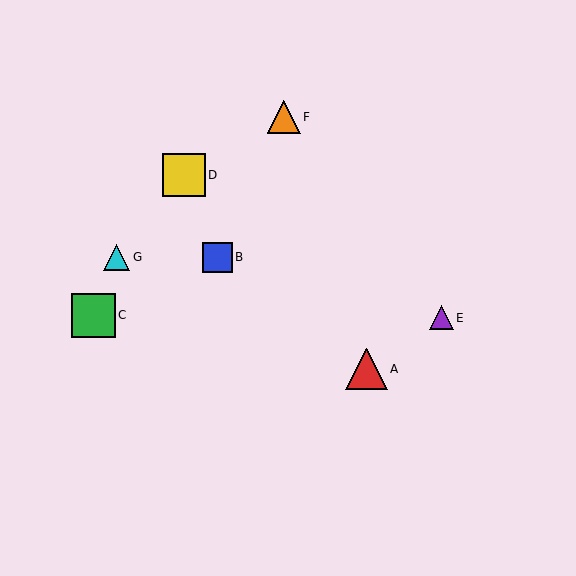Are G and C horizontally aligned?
No, G is at y≈257 and C is at y≈315.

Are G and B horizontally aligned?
Yes, both are at y≈257.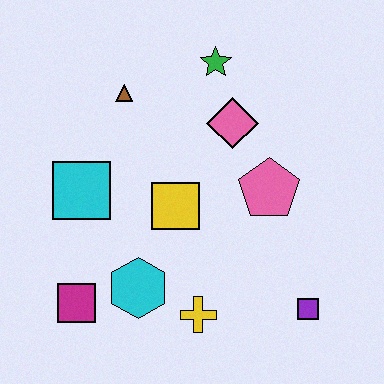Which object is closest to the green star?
The pink diamond is closest to the green star.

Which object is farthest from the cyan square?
The purple square is farthest from the cyan square.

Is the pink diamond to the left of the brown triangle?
No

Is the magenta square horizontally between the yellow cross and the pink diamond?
No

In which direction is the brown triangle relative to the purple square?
The brown triangle is above the purple square.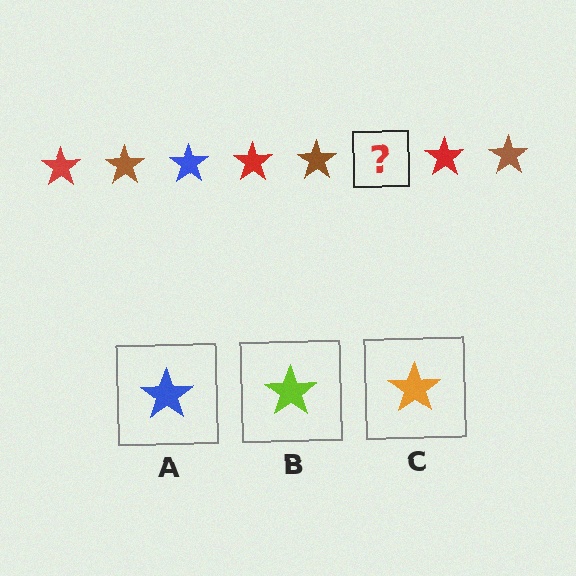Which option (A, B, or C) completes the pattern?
A.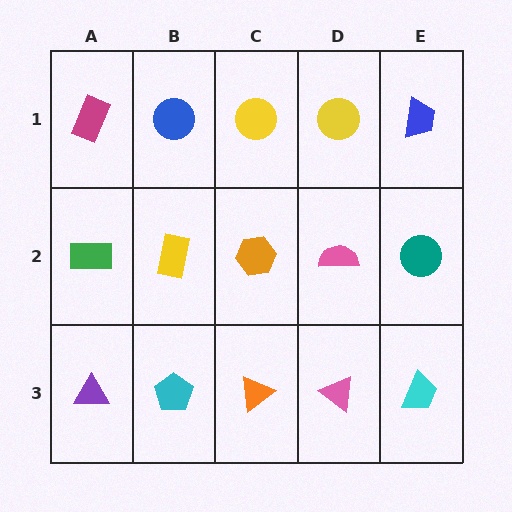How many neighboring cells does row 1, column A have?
2.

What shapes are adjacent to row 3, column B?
A yellow rectangle (row 2, column B), a purple triangle (row 3, column A), an orange triangle (row 3, column C).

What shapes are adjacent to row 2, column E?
A blue trapezoid (row 1, column E), a cyan trapezoid (row 3, column E), a pink semicircle (row 2, column D).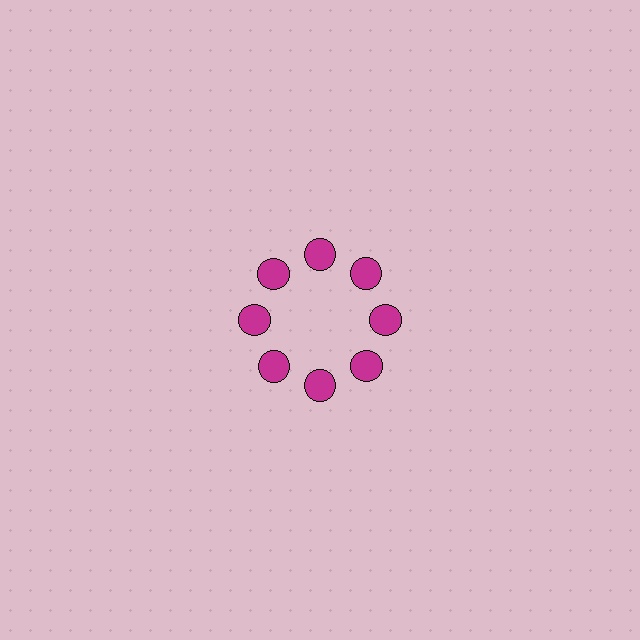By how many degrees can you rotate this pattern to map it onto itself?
The pattern maps onto itself every 45 degrees of rotation.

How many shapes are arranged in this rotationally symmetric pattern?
There are 8 shapes, arranged in 8 groups of 1.